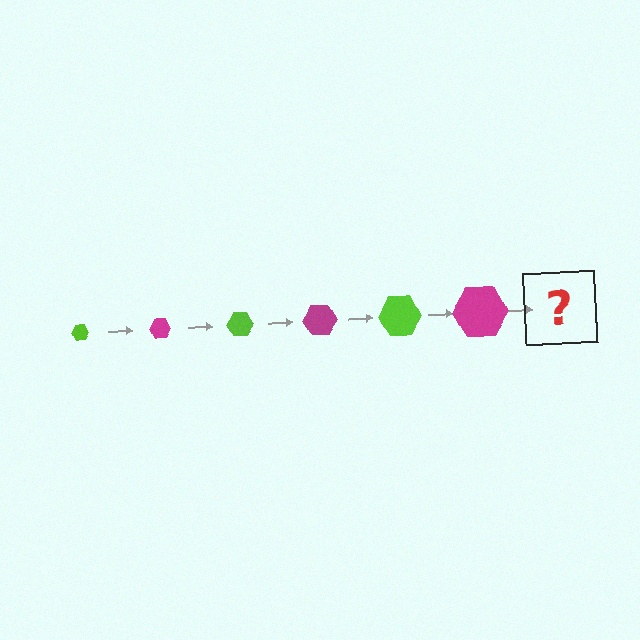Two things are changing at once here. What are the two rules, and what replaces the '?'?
The two rules are that the hexagon grows larger each step and the color cycles through lime and magenta. The '?' should be a lime hexagon, larger than the previous one.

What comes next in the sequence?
The next element should be a lime hexagon, larger than the previous one.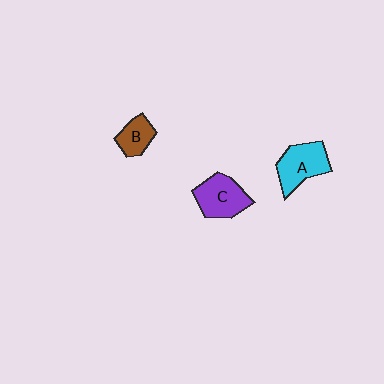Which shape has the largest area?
Shape A (cyan).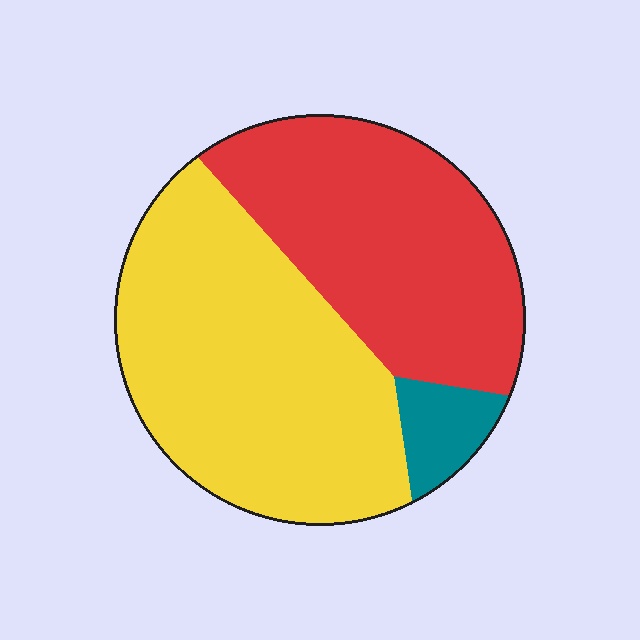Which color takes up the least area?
Teal, at roughly 5%.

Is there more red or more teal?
Red.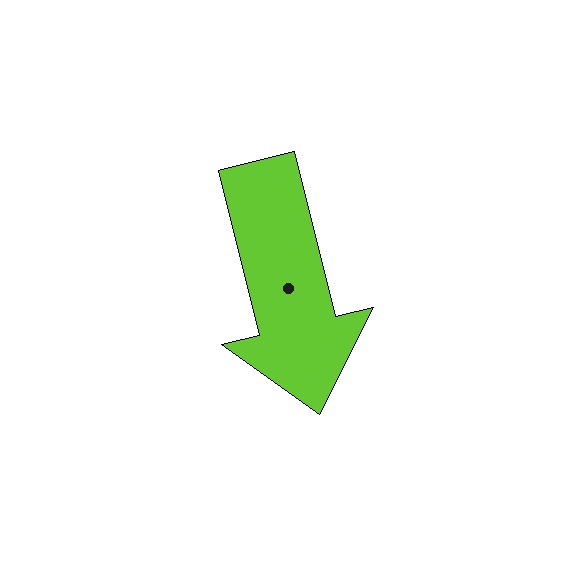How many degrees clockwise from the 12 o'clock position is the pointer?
Approximately 166 degrees.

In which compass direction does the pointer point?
South.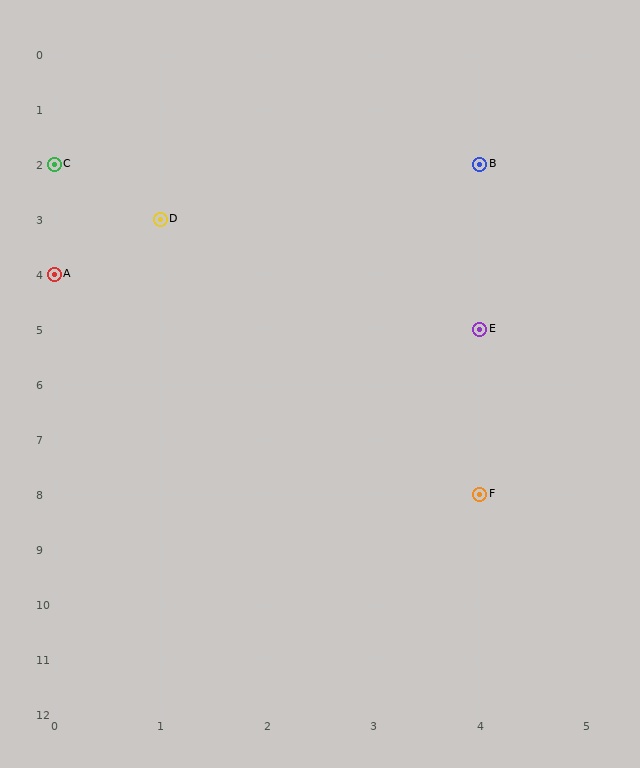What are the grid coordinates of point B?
Point B is at grid coordinates (4, 2).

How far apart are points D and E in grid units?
Points D and E are 3 columns and 2 rows apart (about 3.6 grid units diagonally).